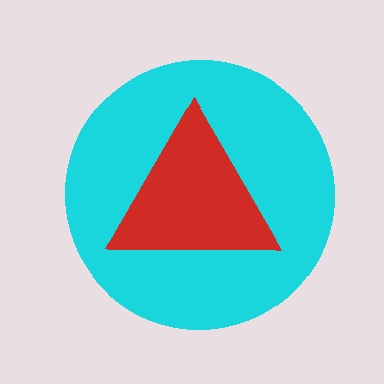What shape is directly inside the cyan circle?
The red triangle.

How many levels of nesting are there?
2.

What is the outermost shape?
The cyan circle.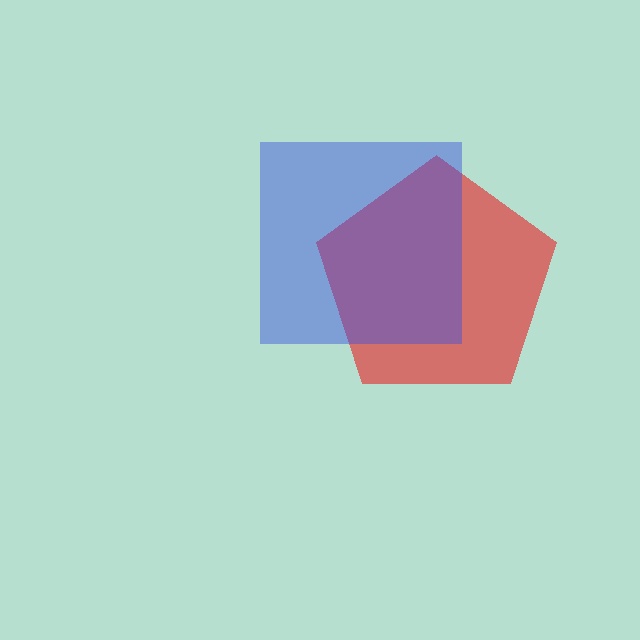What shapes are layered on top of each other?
The layered shapes are: a red pentagon, a blue square.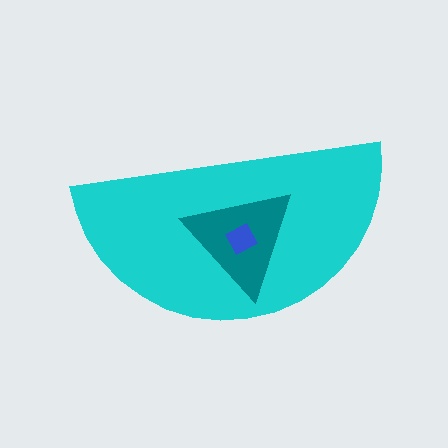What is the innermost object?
The blue diamond.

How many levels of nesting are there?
3.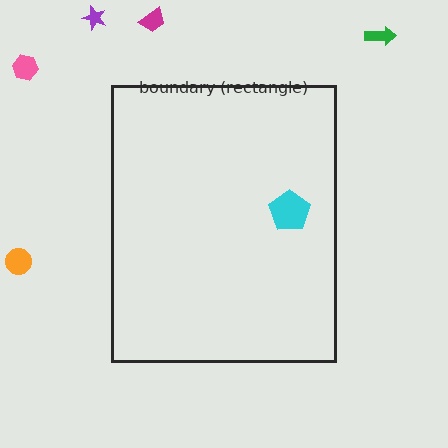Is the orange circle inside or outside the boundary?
Outside.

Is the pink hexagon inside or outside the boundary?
Outside.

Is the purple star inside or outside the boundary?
Outside.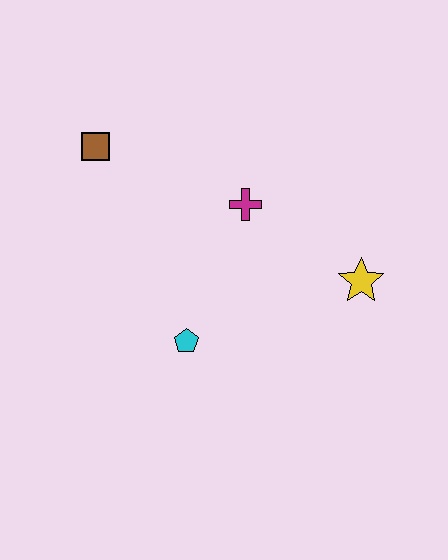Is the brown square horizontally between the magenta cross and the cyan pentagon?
No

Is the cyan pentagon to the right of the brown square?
Yes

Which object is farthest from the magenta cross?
The brown square is farthest from the magenta cross.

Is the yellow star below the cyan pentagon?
No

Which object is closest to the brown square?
The magenta cross is closest to the brown square.